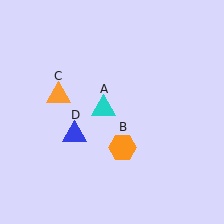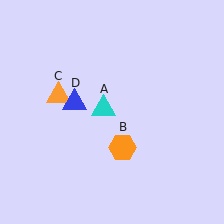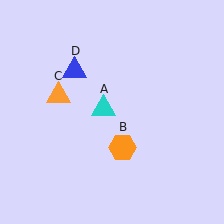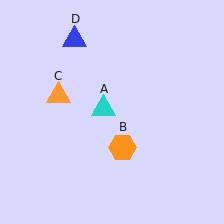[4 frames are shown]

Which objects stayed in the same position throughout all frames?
Cyan triangle (object A) and orange hexagon (object B) and orange triangle (object C) remained stationary.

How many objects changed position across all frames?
1 object changed position: blue triangle (object D).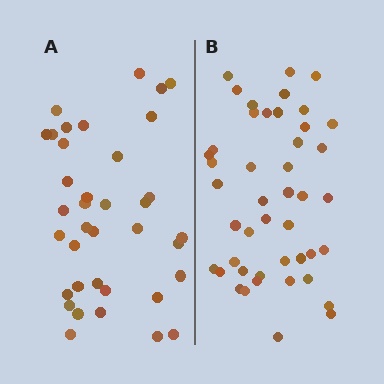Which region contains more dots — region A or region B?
Region B (the right region) has more dots.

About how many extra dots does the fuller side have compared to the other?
Region B has roughly 8 or so more dots than region A.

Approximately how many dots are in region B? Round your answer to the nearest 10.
About 40 dots. (The exact count is 45, which rounds to 40.)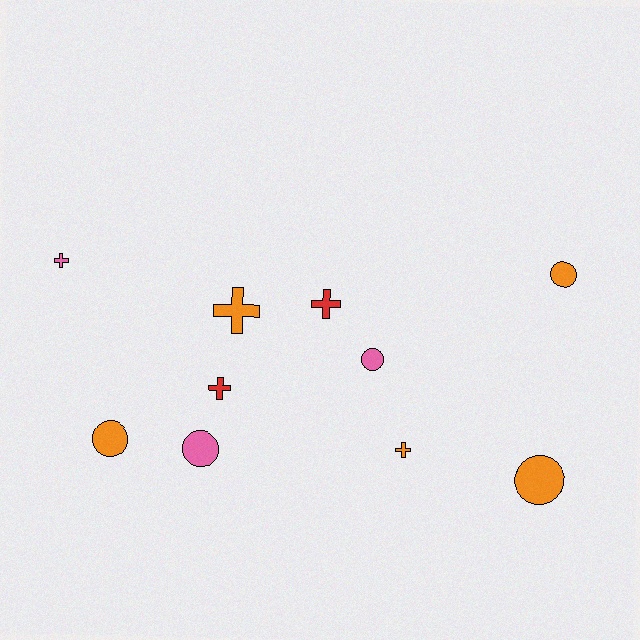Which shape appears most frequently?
Cross, with 5 objects.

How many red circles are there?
There are no red circles.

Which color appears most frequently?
Orange, with 5 objects.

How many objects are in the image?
There are 10 objects.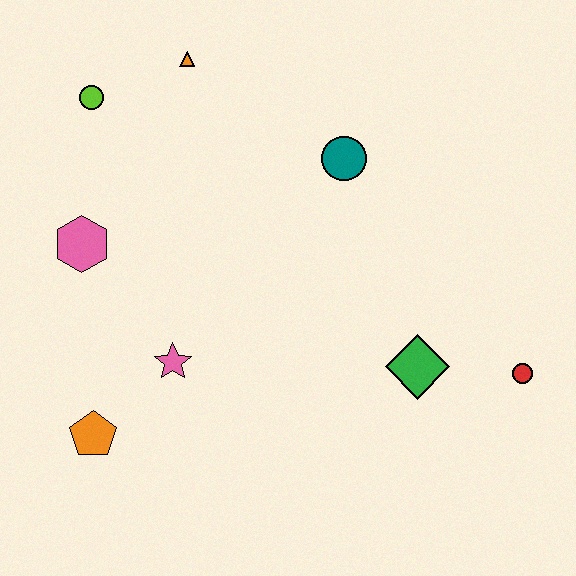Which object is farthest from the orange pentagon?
The red circle is farthest from the orange pentagon.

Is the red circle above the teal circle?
No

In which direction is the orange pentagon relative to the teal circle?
The orange pentagon is below the teal circle.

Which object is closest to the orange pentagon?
The pink star is closest to the orange pentagon.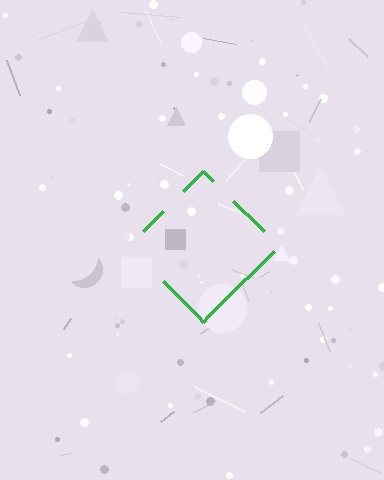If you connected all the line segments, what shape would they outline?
They would outline a diamond.